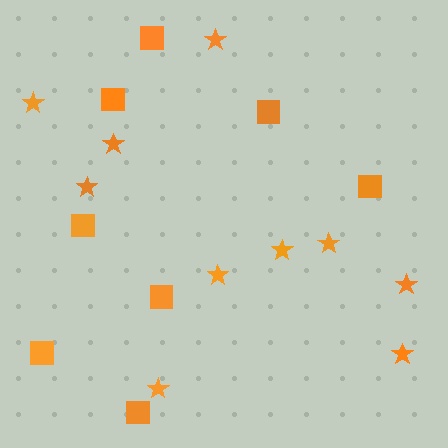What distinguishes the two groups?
There are 2 groups: one group of squares (8) and one group of stars (10).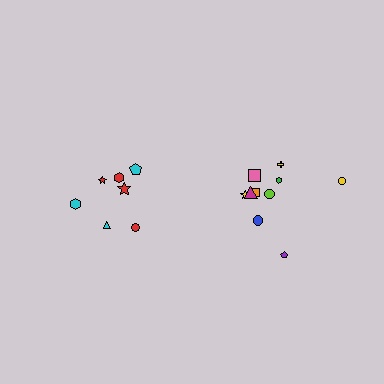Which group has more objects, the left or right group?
The right group.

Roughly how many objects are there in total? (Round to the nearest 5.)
Roughly 15 objects in total.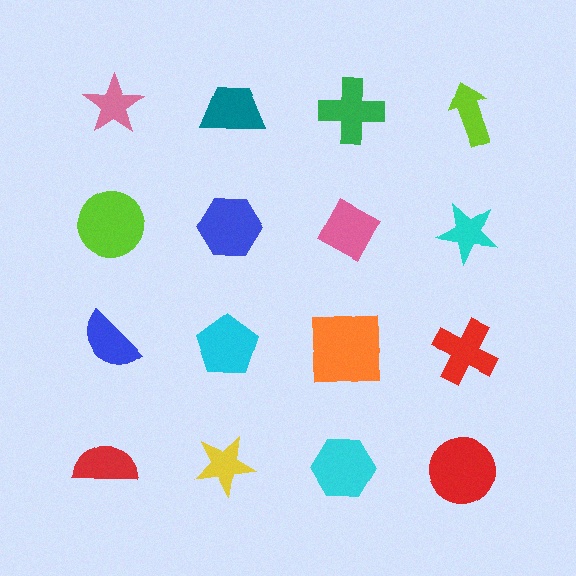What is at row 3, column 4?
A red cross.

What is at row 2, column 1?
A lime circle.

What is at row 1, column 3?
A green cross.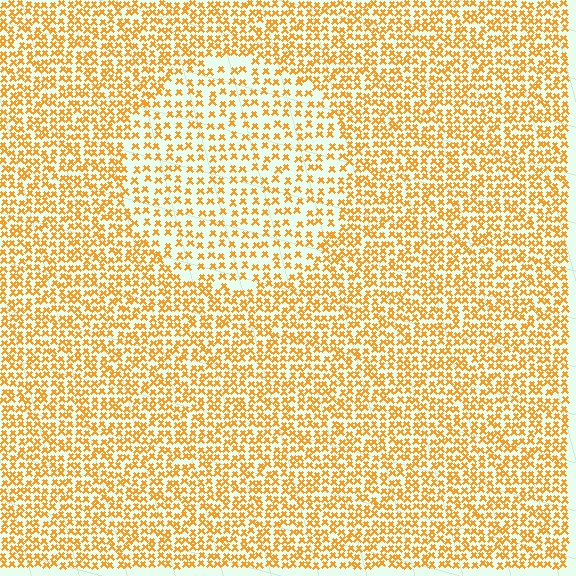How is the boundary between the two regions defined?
The boundary is defined by a change in element density (approximately 1.7x ratio). All elements are the same color, size, and shape.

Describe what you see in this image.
The image contains small orange elements arranged at two different densities. A circle-shaped region is visible where the elements are less densely packed than the surrounding area.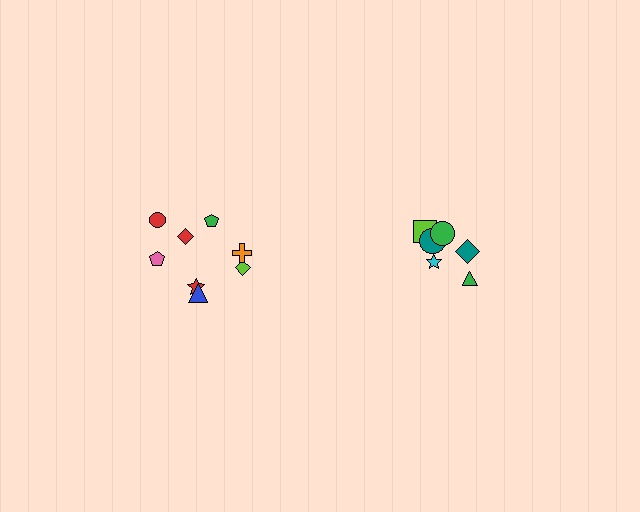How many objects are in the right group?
There are 6 objects.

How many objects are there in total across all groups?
There are 14 objects.